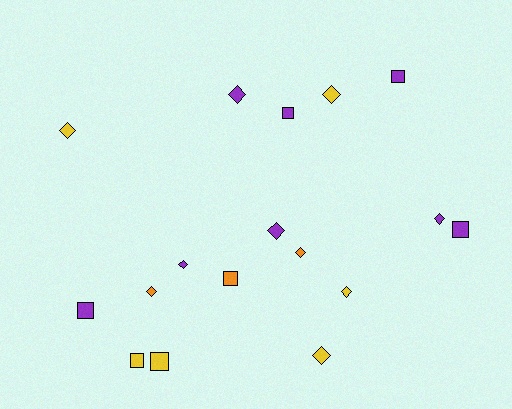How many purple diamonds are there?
There are 4 purple diamonds.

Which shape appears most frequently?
Diamond, with 10 objects.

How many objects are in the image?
There are 17 objects.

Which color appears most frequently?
Purple, with 8 objects.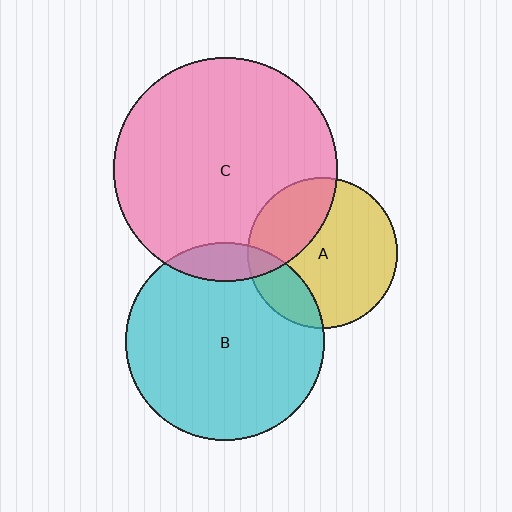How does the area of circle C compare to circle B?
Approximately 1.3 times.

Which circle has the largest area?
Circle C (pink).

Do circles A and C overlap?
Yes.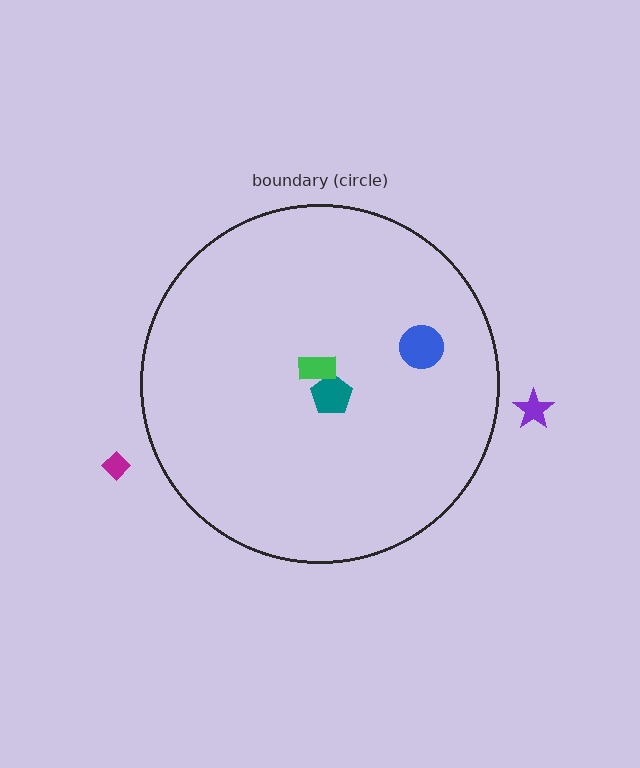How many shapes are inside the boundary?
3 inside, 2 outside.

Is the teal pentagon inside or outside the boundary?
Inside.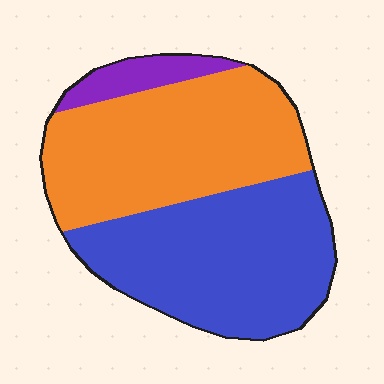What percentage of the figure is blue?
Blue covers roughly 45% of the figure.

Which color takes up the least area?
Purple, at roughly 10%.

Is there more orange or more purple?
Orange.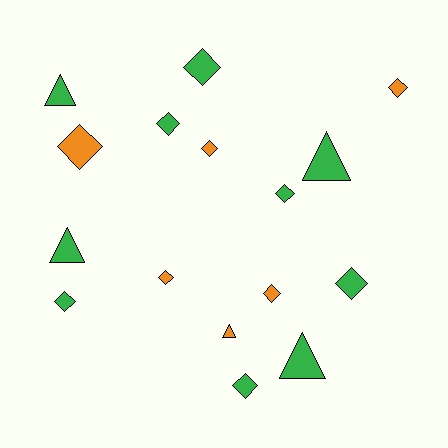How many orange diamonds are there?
There are 5 orange diamonds.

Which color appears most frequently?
Green, with 10 objects.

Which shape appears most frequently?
Diamond, with 11 objects.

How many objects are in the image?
There are 16 objects.